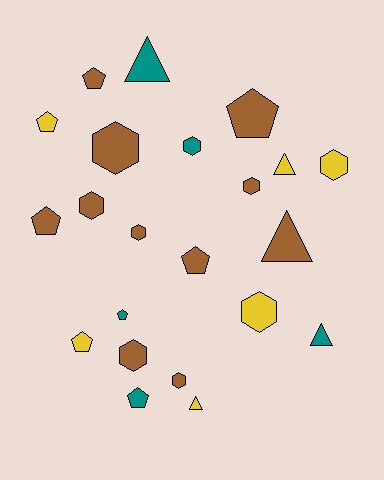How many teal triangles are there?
There are 2 teal triangles.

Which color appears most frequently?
Brown, with 11 objects.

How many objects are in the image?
There are 22 objects.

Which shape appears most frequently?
Hexagon, with 9 objects.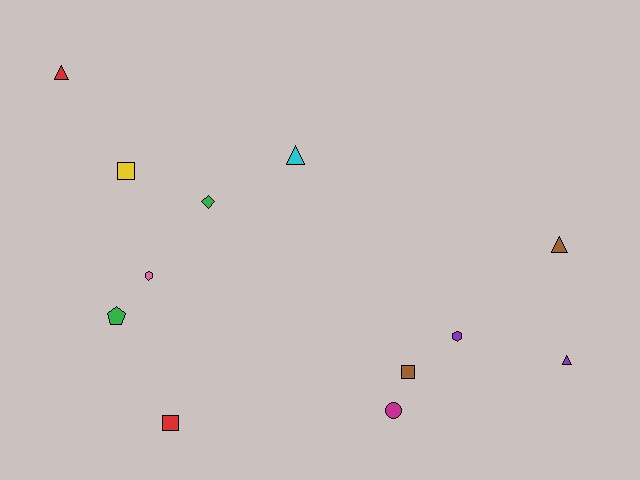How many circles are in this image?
There is 1 circle.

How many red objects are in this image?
There are 2 red objects.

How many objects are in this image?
There are 12 objects.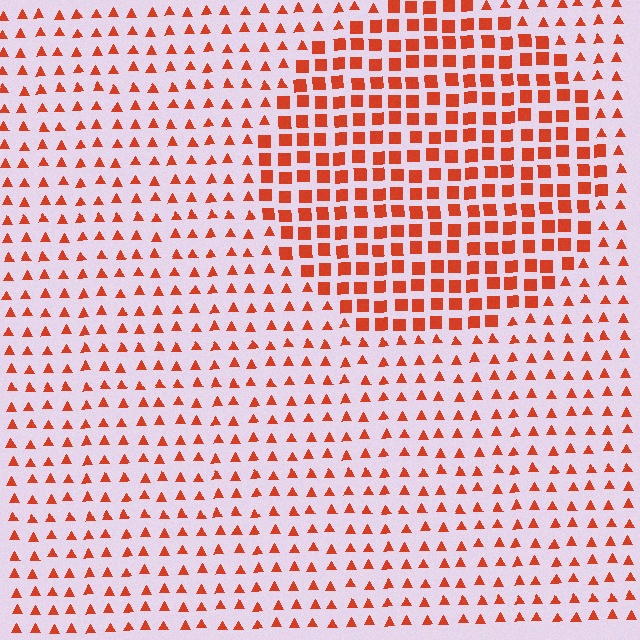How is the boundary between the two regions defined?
The boundary is defined by a change in element shape: squares inside vs. triangles outside. All elements share the same color and spacing.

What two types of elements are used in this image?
The image uses squares inside the circle region and triangles outside it.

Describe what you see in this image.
The image is filled with small red elements arranged in a uniform grid. A circle-shaped region contains squares, while the surrounding area contains triangles. The boundary is defined purely by the change in element shape.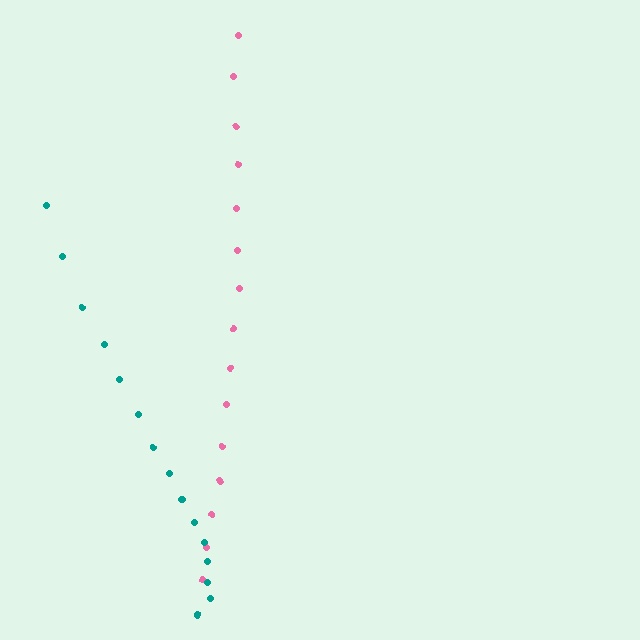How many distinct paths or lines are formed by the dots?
There are 2 distinct paths.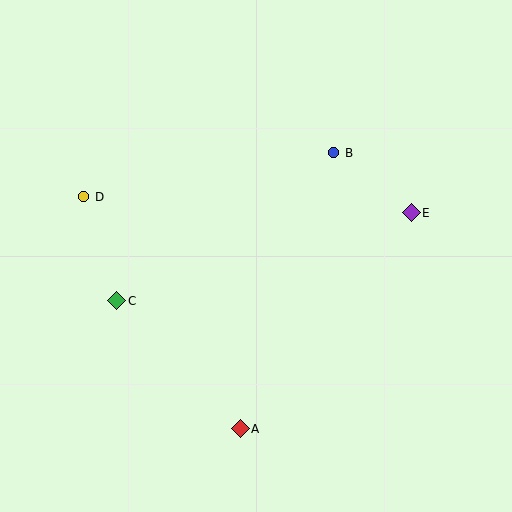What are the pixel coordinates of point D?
Point D is at (84, 197).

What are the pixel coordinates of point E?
Point E is at (411, 213).